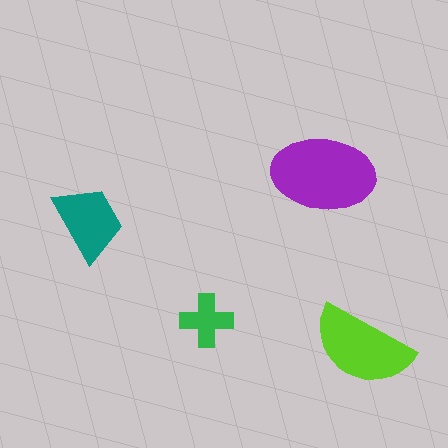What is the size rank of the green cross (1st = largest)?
4th.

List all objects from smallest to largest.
The green cross, the teal trapezoid, the lime semicircle, the purple ellipse.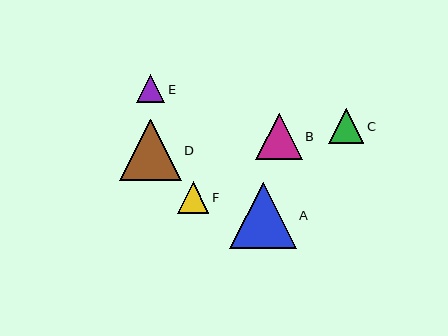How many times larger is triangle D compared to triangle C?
Triangle D is approximately 1.7 times the size of triangle C.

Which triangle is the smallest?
Triangle E is the smallest with a size of approximately 28 pixels.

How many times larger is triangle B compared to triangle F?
Triangle B is approximately 1.5 times the size of triangle F.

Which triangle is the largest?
Triangle A is the largest with a size of approximately 66 pixels.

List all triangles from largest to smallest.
From largest to smallest: A, D, B, C, F, E.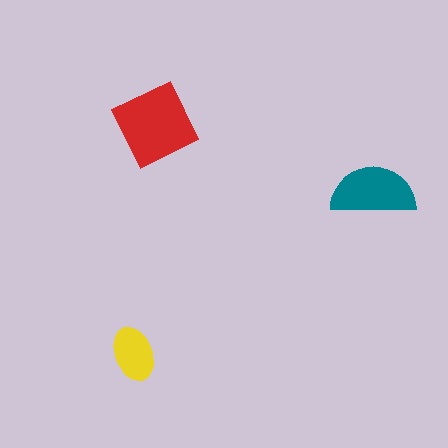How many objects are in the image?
There are 3 objects in the image.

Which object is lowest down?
The yellow ellipse is bottommost.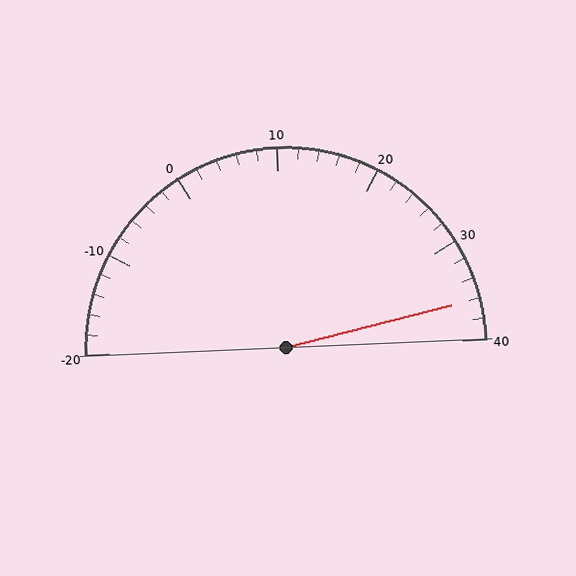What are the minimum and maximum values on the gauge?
The gauge ranges from -20 to 40.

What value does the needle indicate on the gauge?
The needle indicates approximately 36.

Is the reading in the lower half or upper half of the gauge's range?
The reading is in the upper half of the range (-20 to 40).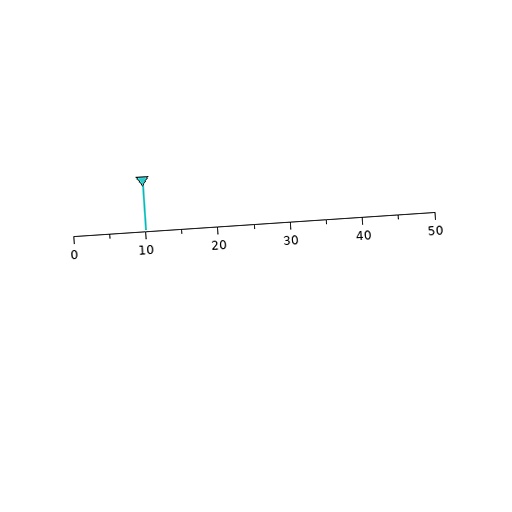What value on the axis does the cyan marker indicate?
The marker indicates approximately 10.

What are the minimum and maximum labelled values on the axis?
The axis runs from 0 to 50.